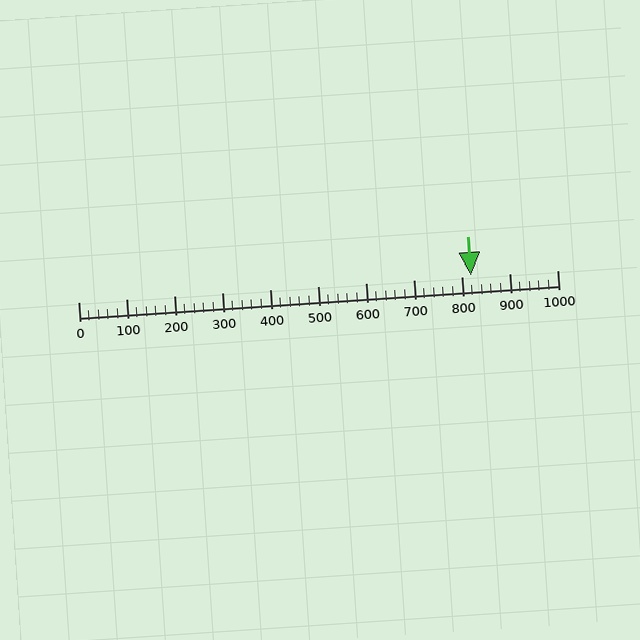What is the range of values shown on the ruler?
The ruler shows values from 0 to 1000.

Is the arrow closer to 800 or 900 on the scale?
The arrow is closer to 800.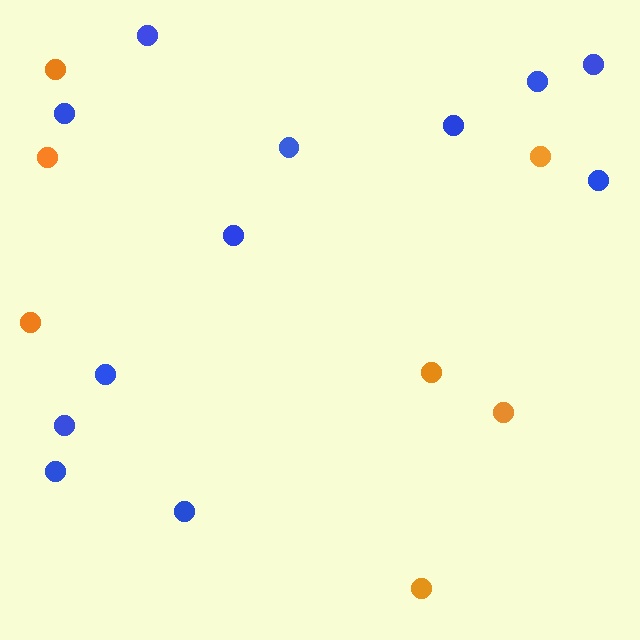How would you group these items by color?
There are 2 groups: one group of orange circles (7) and one group of blue circles (12).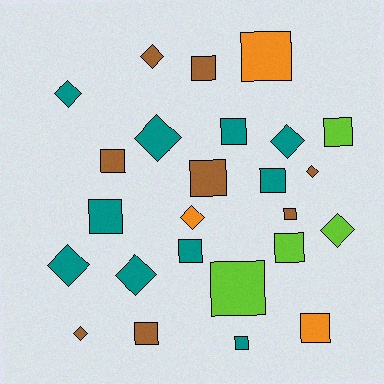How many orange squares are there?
There are 2 orange squares.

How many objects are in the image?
There are 25 objects.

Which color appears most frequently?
Teal, with 10 objects.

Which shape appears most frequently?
Square, with 15 objects.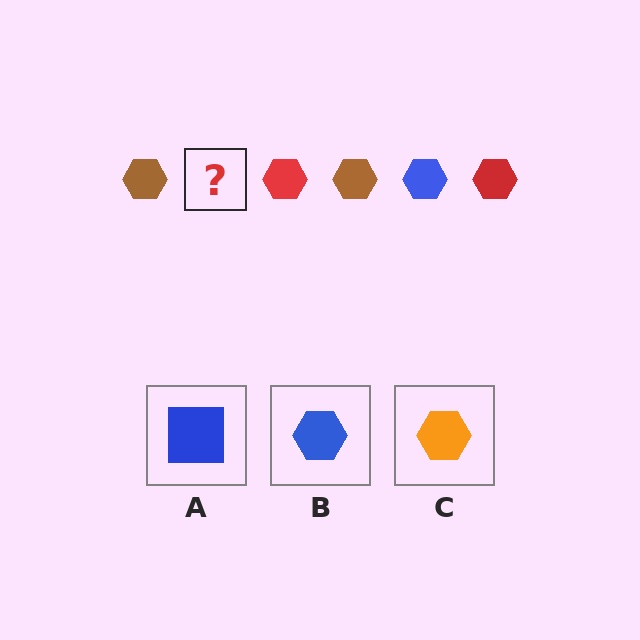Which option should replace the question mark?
Option B.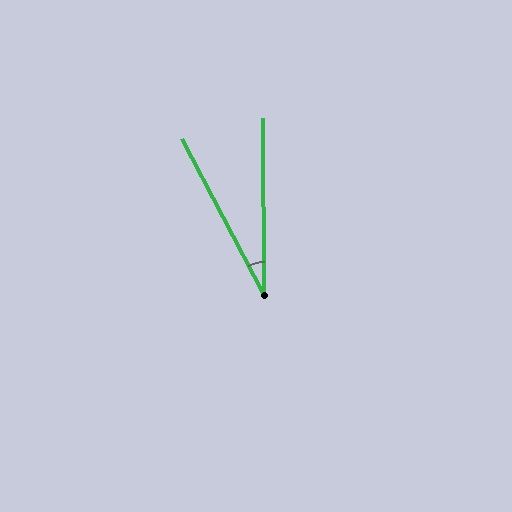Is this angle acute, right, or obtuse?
It is acute.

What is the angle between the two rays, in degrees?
Approximately 27 degrees.